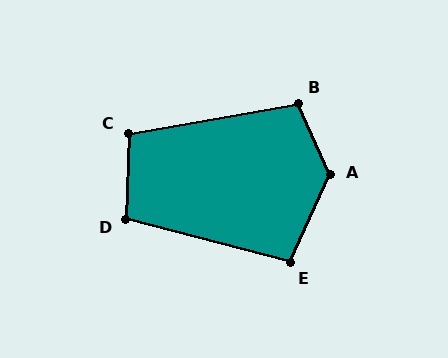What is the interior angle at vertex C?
Approximately 101 degrees (obtuse).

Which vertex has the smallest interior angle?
E, at approximately 100 degrees.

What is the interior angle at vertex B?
Approximately 104 degrees (obtuse).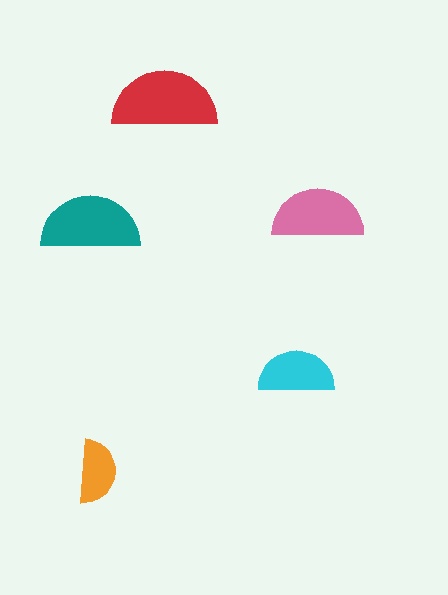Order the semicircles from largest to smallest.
the red one, the teal one, the pink one, the cyan one, the orange one.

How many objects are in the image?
There are 5 objects in the image.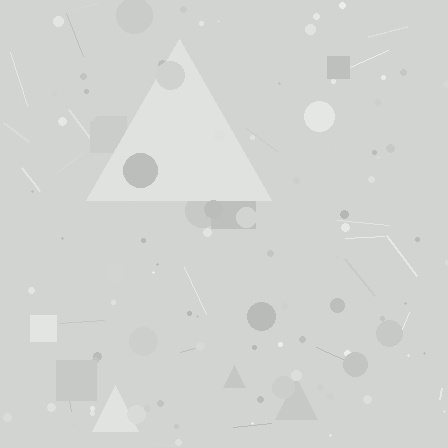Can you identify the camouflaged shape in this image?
The camouflaged shape is a triangle.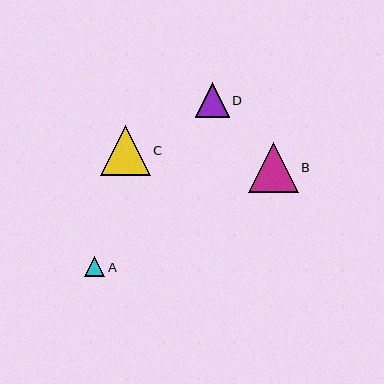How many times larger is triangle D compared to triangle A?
Triangle D is approximately 1.7 times the size of triangle A.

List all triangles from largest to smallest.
From largest to smallest: B, C, D, A.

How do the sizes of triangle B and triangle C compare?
Triangle B and triangle C are approximately the same size.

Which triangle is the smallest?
Triangle A is the smallest with a size of approximately 20 pixels.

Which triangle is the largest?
Triangle B is the largest with a size of approximately 50 pixels.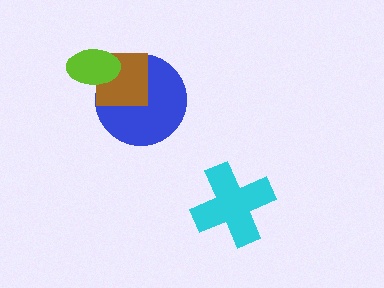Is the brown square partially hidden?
Yes, it is partially covered by another shape.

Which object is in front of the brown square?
The lime ellipse is in front of the brown square.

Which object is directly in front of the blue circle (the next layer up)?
The brown square is directly in front of the blue circle.